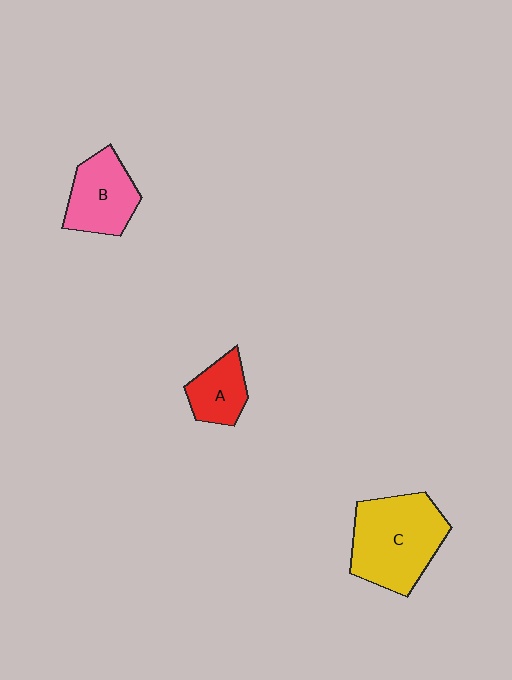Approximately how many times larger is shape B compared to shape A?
Approximately 1.4 times.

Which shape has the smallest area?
Shape A (red).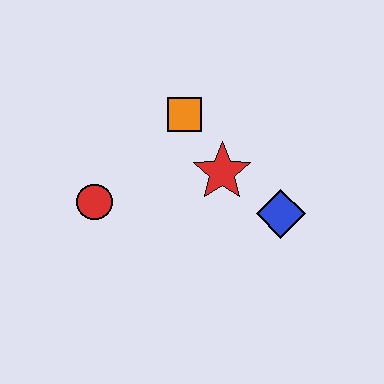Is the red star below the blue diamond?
No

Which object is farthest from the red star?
The red circle is farthest from the red star.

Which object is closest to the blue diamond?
The red star is closest to the blue diamond.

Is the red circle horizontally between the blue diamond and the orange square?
No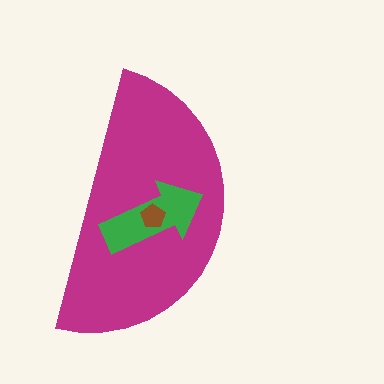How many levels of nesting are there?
3.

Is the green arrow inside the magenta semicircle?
Yes.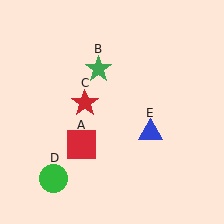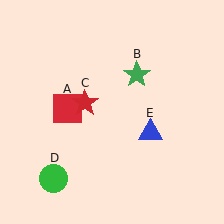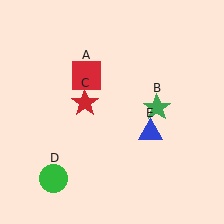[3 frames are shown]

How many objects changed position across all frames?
2 objects changed position: red square (object A), green star (object B).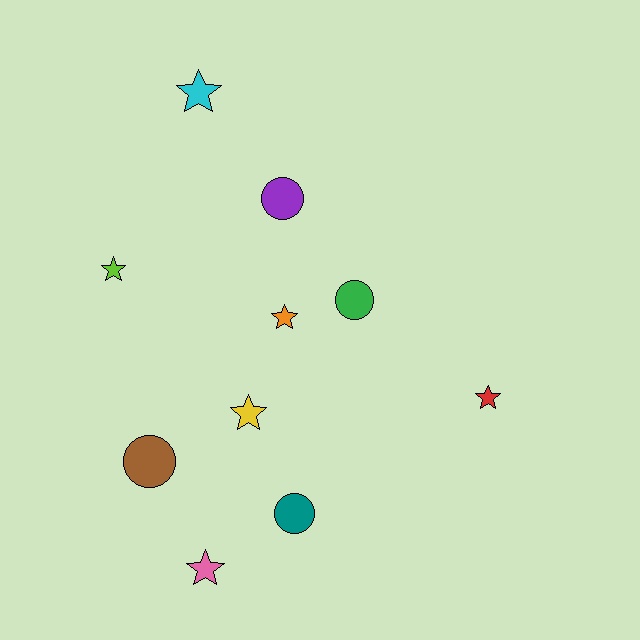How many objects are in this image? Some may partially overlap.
There are 10 objects.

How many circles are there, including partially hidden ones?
There are 4 circles.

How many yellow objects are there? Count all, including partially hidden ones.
There is 1 yellow object.